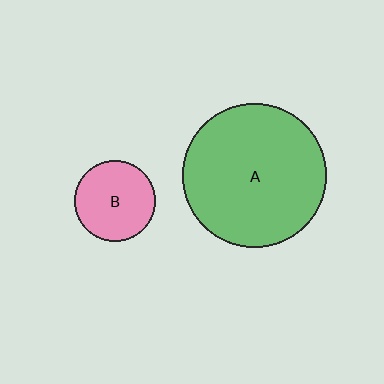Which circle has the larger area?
Circle A (green).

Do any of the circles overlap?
No, none of the circles overlap.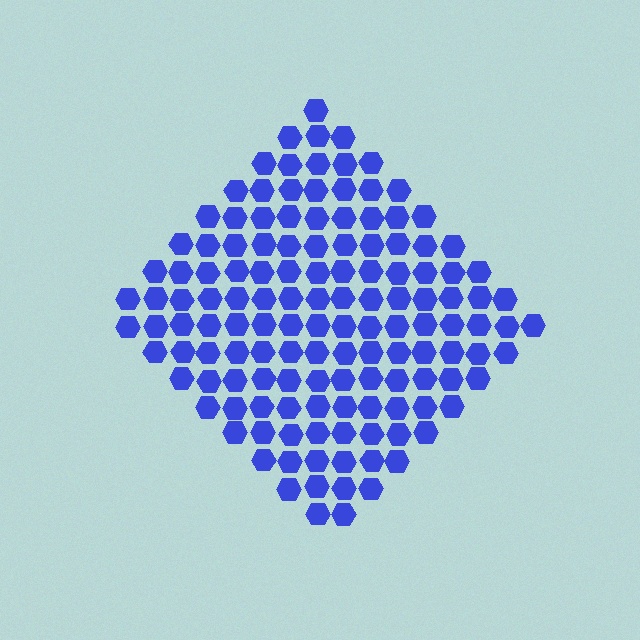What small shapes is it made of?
It is made of small hexagons.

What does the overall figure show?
The overall figure shows a diamond.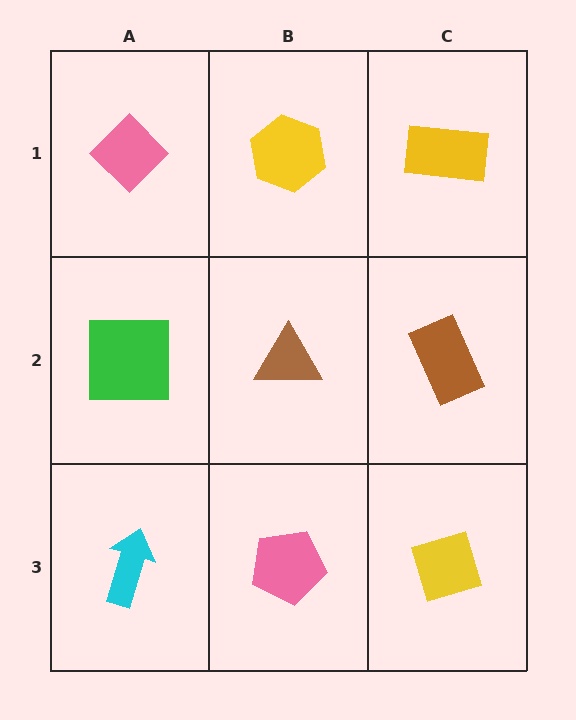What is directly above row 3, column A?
A green square.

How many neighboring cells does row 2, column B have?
4.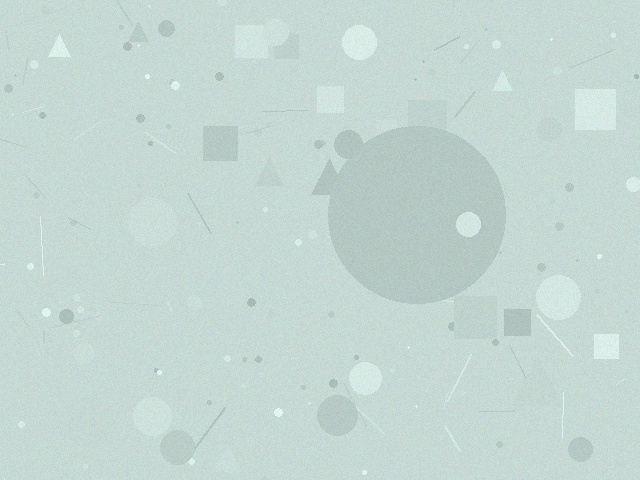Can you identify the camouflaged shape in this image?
The camouflaged shape is a circle.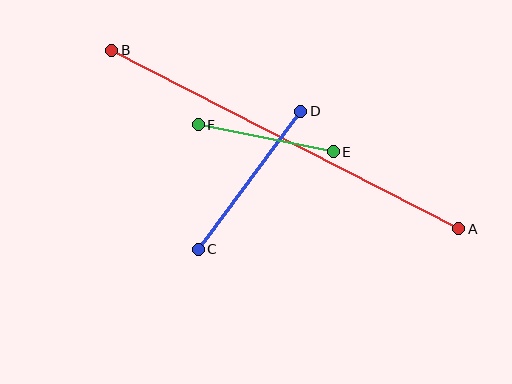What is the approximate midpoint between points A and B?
The midpoint is at approximately (285, 139) pixels.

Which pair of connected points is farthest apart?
Points A and B are farthest apart.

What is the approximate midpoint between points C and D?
The midpoint is at approximately (249, 180) pixels.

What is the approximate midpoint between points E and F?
The midpoint is at approximately (266, 138) pixels.